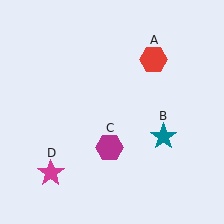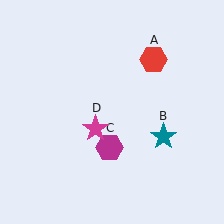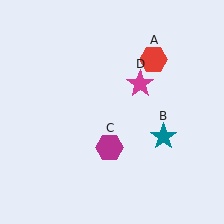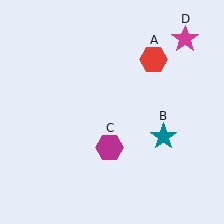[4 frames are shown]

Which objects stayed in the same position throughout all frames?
Red hexagon (object A) and teal star (object B) and magenta hexagon (object C) remained stationary.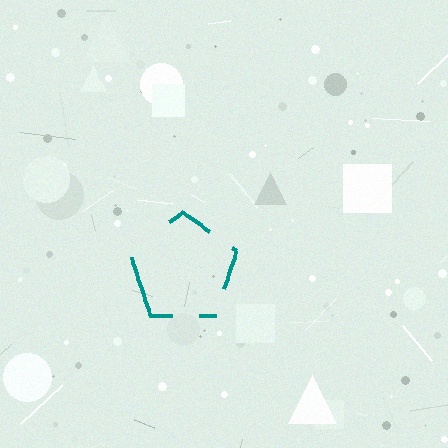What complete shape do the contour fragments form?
The contour fragments form a pentagon.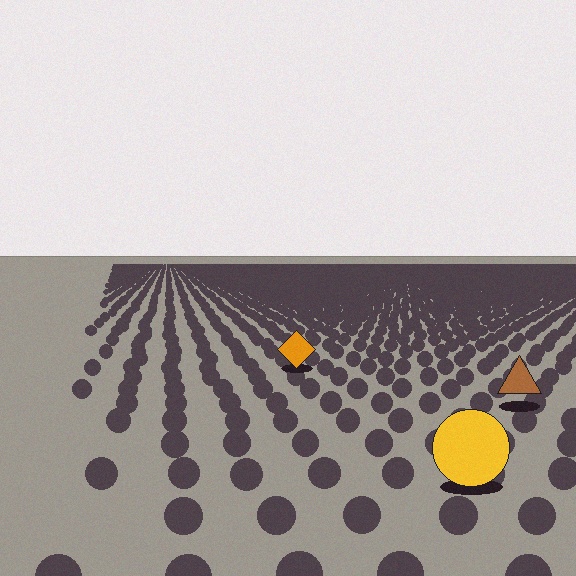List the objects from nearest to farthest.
From nearest to farthest: the yellow circle, the brown triangle, the orange diamond.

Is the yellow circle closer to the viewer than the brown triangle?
Yes. The yellow circle is closer — you can tell from the texture gradient: the ground texture is coarser near it.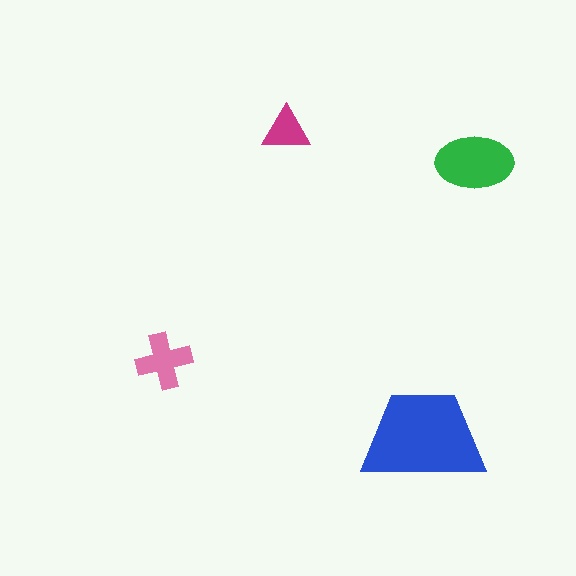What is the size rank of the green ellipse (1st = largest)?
2nd.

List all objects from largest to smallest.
The blue trapezoid, the green ellipse, the pink cross, the magenta triangle.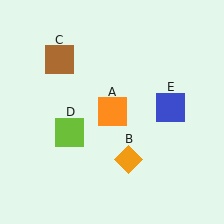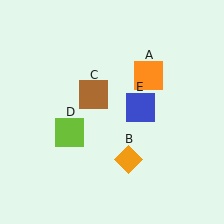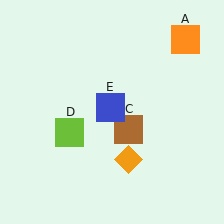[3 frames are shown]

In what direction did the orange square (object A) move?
The orange square (object A) moved up and to the right.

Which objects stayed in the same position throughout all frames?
Orange diamond (object B) and lime square (object D) remained stationary.